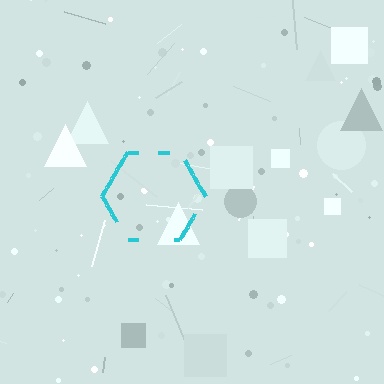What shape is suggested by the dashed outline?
The dashed outline suggests a hexagon.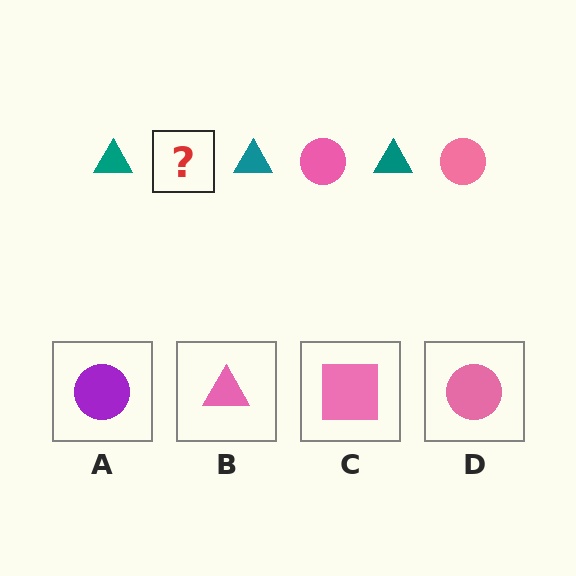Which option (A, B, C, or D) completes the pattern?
D.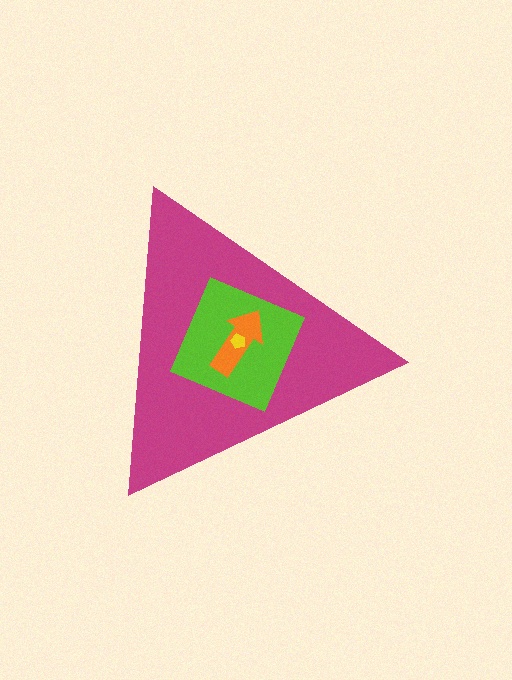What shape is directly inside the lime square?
The orange arrow.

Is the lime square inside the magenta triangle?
Yes.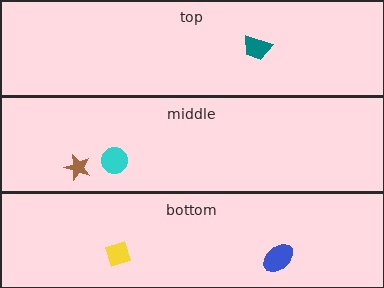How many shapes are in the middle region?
2.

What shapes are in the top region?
The teal trapezoid.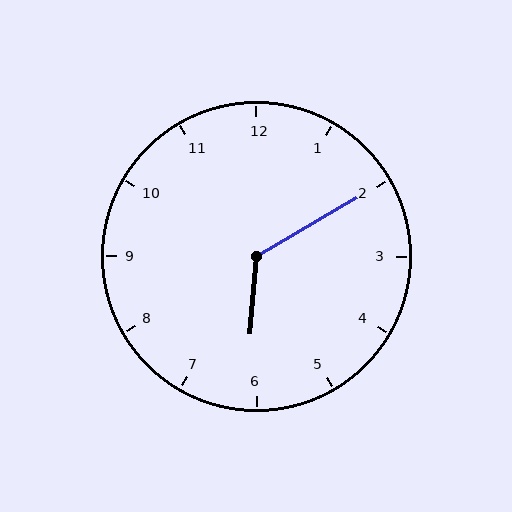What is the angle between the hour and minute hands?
Approximately 125 degrees.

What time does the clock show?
6:10.